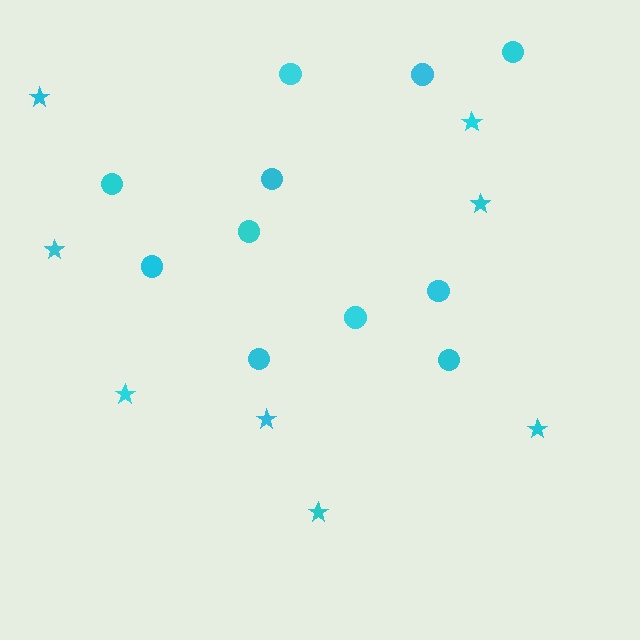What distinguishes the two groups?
There are 2 groups: one group of stars (8) and one group of circles (11).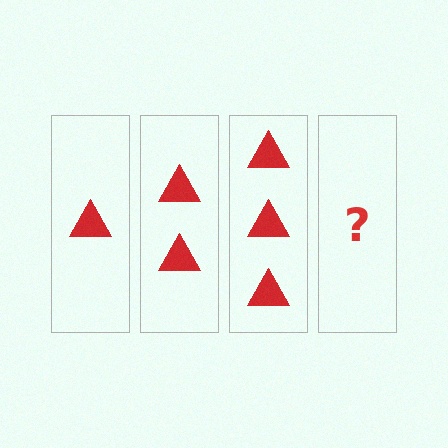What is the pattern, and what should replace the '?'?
The pattern is that each step adds one more triangle. The '?' should be 4 triangles.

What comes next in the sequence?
The next element should be 4 triangles.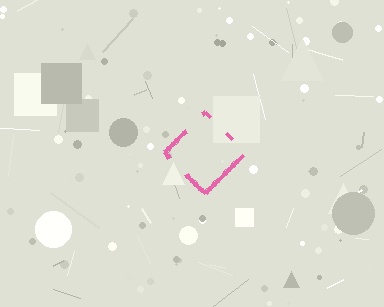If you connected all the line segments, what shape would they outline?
They would outline a diamond.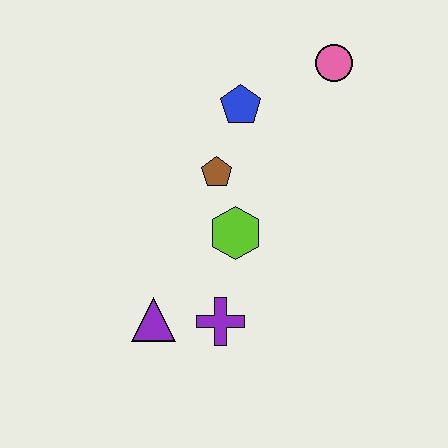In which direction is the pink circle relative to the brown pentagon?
The pink circle is to the right of the brown pentagon.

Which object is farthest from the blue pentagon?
The purple triangle is farthest from the blue pentagon.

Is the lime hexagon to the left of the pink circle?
Yes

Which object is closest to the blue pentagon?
The brown pentagon is closest to the blue pentagon.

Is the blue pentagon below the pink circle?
Yes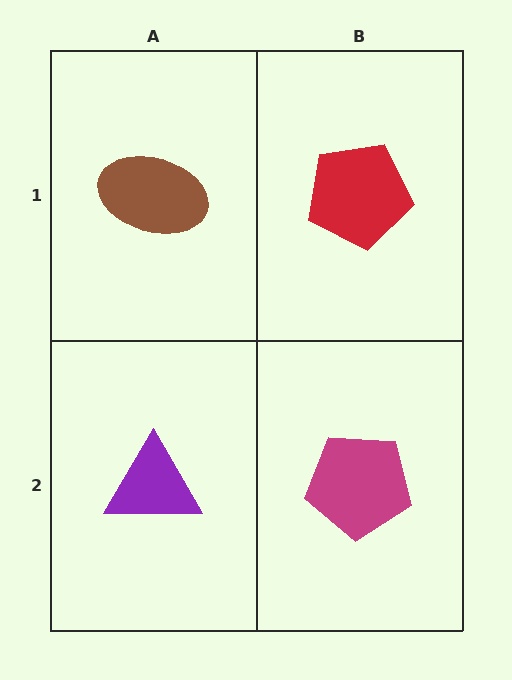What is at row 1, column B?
A red pentagon.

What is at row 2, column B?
A magenta pentagon.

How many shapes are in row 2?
2 shapes.